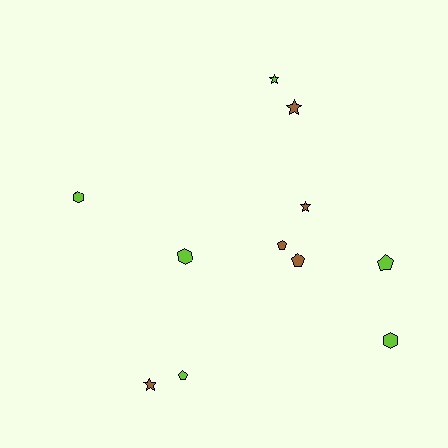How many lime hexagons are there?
There are 3 lime hexagons.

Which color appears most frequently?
Lime, with 6 objects.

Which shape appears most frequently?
Star, with 4 objects.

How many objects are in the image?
There are 11 objects.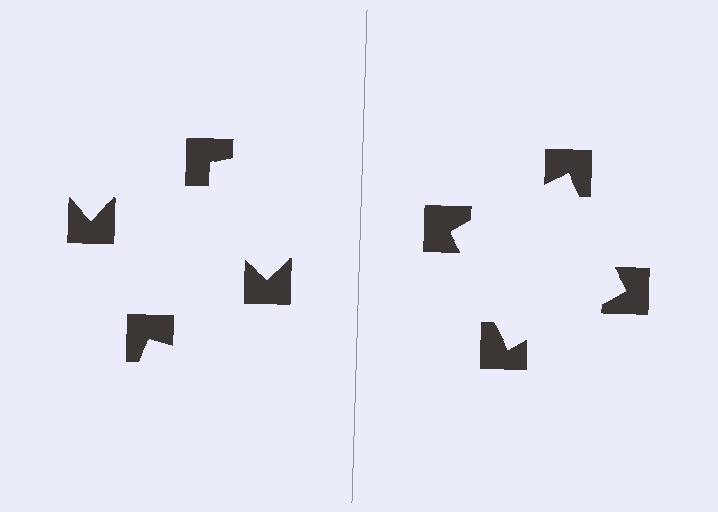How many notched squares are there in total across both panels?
8 — 4 on each side.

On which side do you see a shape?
An illusory square appears on the right side. On the left side the wedge cuts are rotated, so no coherent shape forms.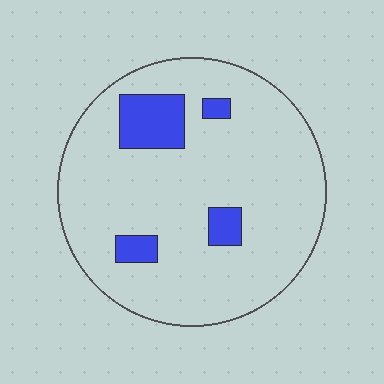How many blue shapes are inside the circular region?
4.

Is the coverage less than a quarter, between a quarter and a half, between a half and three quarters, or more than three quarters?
Less than a quarter.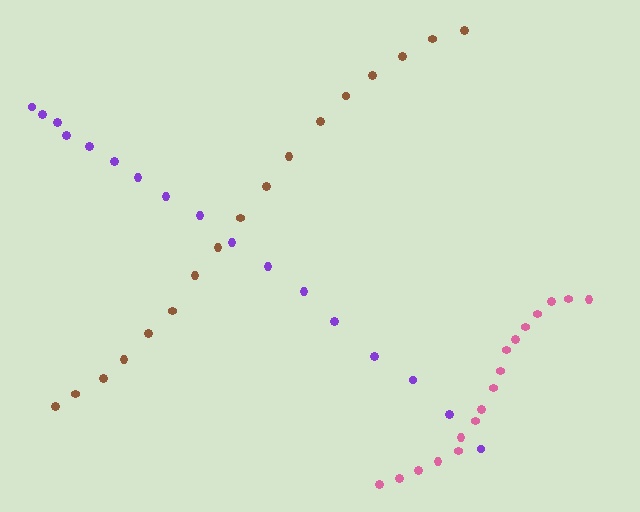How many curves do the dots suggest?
There are 3 distinct paths.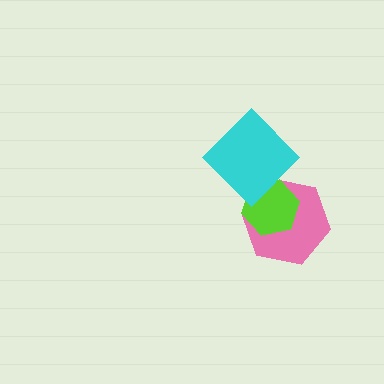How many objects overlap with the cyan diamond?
2 objects overlap with the cyan diamond.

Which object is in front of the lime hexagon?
The cyan diamond is in front of the lime hexagon.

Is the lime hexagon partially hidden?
Yes, it is partially covered by another shape.